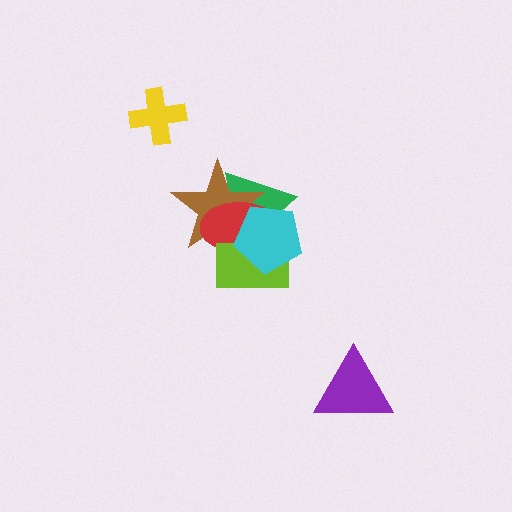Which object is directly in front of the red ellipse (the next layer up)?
The lime rectangle is directly in front of the red ellipse.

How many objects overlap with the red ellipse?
4 objects overlap with the red ellipse.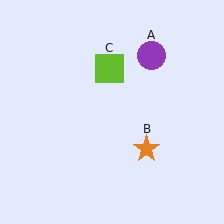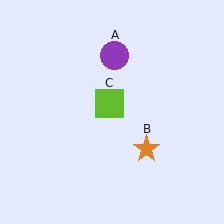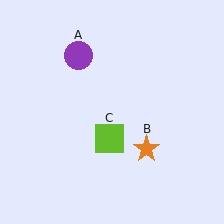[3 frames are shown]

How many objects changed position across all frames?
2 objects changed position: purple circle (object A), lime square (object C).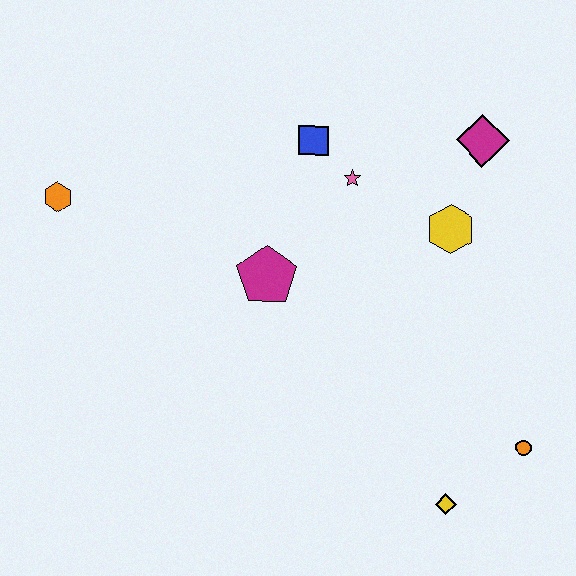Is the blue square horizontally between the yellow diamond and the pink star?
No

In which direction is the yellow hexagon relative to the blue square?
The yellow hexagon is to the right of the blue square.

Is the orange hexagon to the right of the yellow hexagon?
No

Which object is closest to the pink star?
The blue square is closest to the pink star.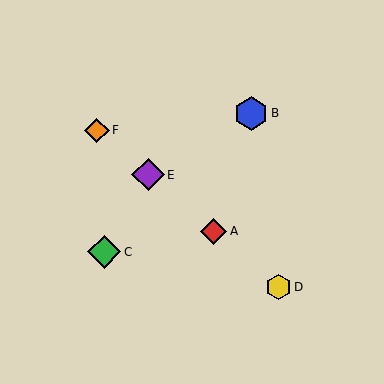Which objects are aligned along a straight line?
Objects A, D, E, F are aligned along a straight line.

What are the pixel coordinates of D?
Object D is at (279, 287).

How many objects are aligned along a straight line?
4 objects (A, D, E, F) are aligned along a straight line.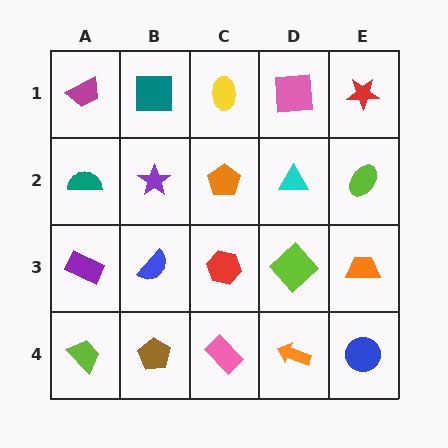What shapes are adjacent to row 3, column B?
A purple star (row 2, column B), a brown pentagon (row 4, column B), a purple rectangle (row 3, column A), a red hexagon (row 3, column C).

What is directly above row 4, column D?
A lime diamond.